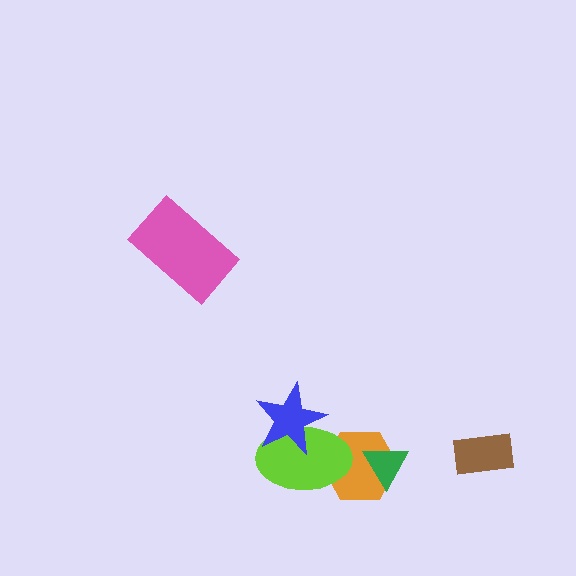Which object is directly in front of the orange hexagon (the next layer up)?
The green triangle is directly in front of the orange hexagon.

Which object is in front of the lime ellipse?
The blue star is in front of the lime ellipse.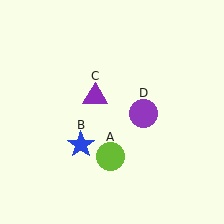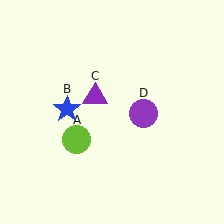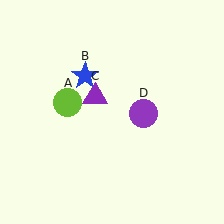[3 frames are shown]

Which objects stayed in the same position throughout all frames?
Purple triangle (object C) and purple circle (object D) remained stationary.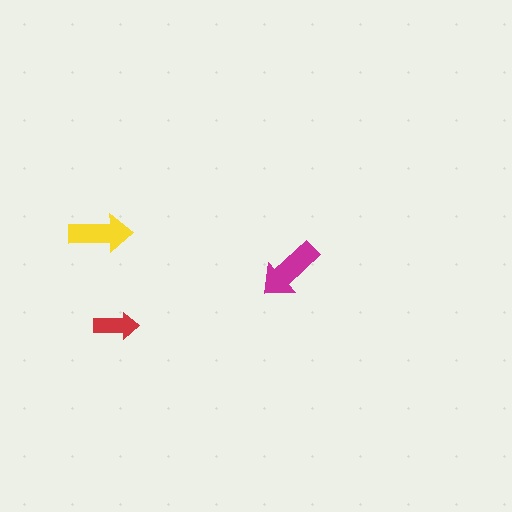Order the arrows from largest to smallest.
the magenta one, the yellow one, the red one.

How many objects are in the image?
There are 3 objects in the image.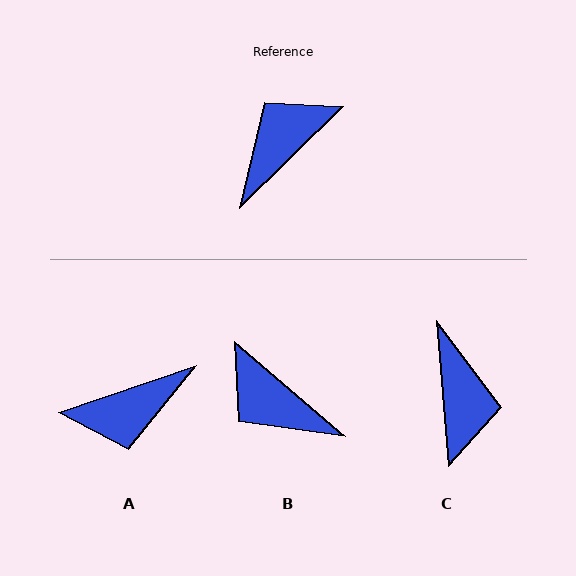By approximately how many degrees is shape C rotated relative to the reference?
Approximately 130 degrees clockwise.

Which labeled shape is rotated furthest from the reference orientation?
A, about 154 degrees away.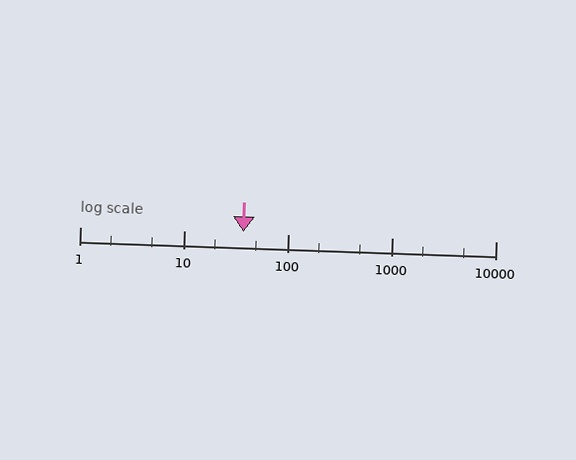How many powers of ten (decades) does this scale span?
The scale spans 4 decades, from 1 to 10000.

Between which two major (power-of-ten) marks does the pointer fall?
The pointer is between 10 and 100.